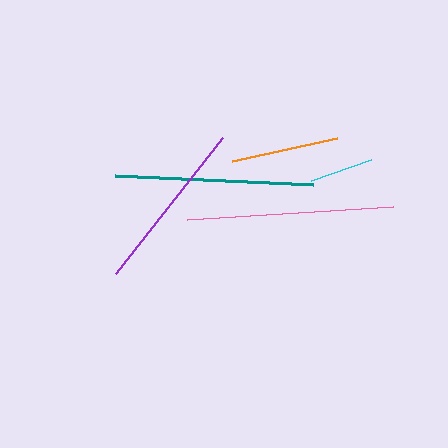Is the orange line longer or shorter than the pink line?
The pink line is longer than the orange line.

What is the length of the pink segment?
The pink segment is approximately 206 pixels long.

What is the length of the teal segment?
The teal segment is approximately 199 pixels long.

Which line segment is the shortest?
The cyan line is the shortest at approximately 64 pixels.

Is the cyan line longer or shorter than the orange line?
The orange line is longer than the cyan line.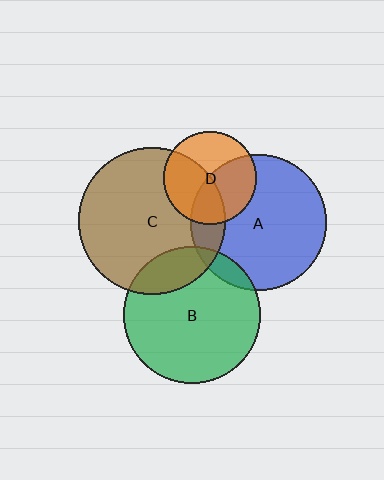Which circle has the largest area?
Circle C (brown).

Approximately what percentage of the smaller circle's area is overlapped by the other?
Approximately 45%.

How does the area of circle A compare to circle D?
Approximately 2.1 times.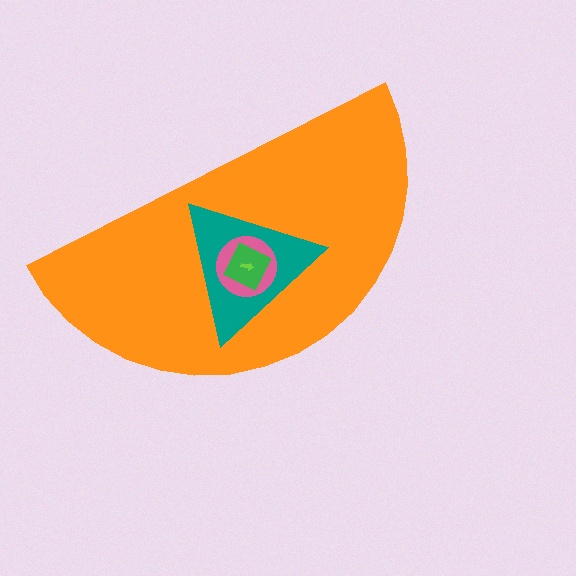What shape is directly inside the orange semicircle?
The teal triangle.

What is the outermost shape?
The orange semicircle.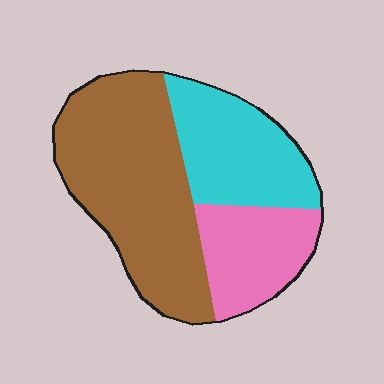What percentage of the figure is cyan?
Cyan takes up between a sixth and a third of the figure.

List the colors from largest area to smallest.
From largest to smallest: brown, cyan, pink.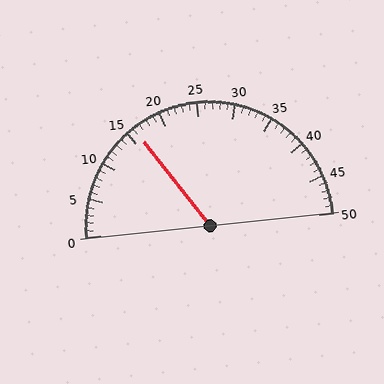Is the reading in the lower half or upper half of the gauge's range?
The reading is in the lower half of the range (0 to 50).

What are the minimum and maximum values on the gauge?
The gauge ranges from 0 to 50.